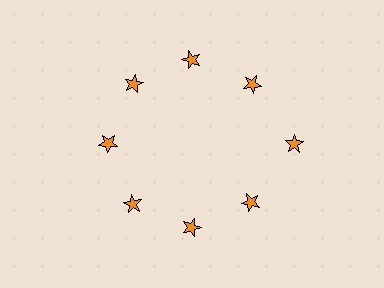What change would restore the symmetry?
The symmetry would be restored by moving it inward, back onto the ring so that all 8 stars sit at equal angles and equal distance from the center.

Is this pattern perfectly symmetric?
No. The 8 orange stars are arranged in a ring, but one element near the 3 o'clock position is pushed outward from the center, breaking the 8-fold rotational symmetry.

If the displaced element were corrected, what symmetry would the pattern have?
It would have 8-fold rotational symmetry — the pattern would map onto itself every 45 degrees.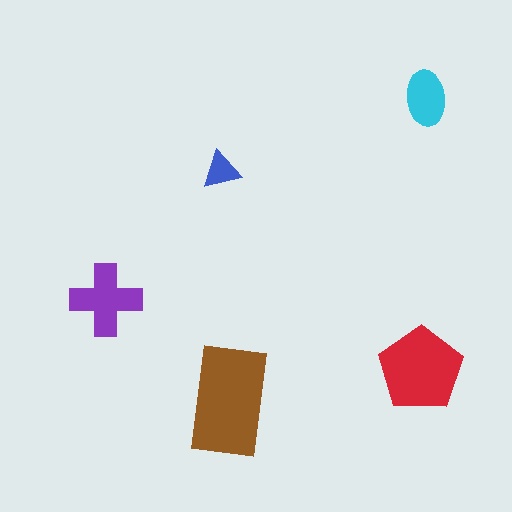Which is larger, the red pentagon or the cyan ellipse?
The red pentagon.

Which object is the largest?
The brown rectangle.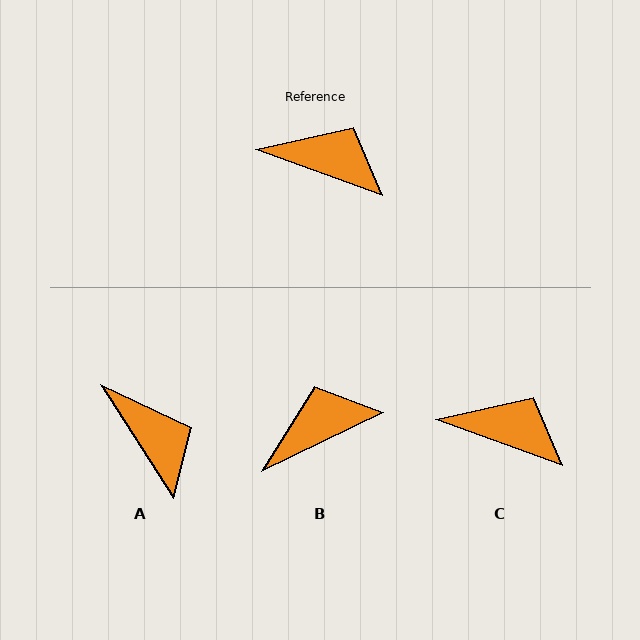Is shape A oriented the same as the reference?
No, it is off by about 38 degrees.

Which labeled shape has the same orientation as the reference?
C.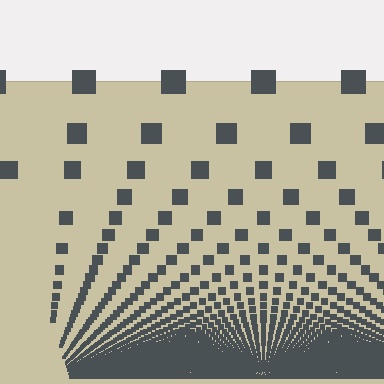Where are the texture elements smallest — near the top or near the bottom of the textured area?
Near the bottom.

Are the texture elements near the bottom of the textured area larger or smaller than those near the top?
Smaller. The gradient is inverted — elements near the bottom are smaller and denser.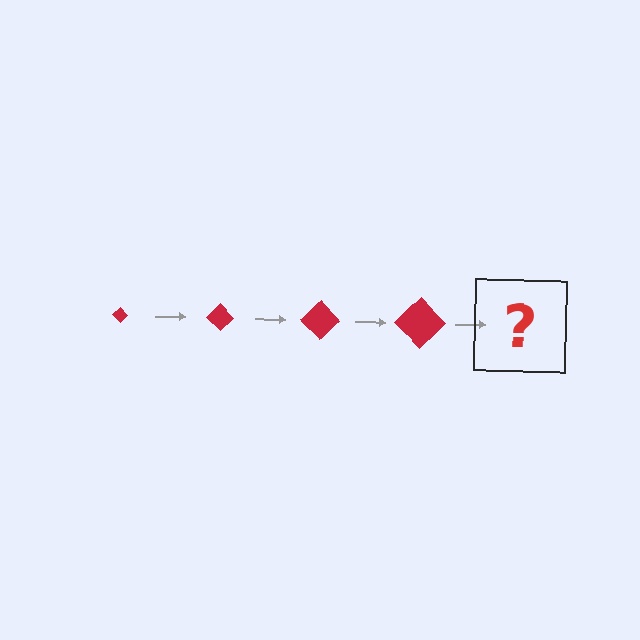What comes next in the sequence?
The next element should be a red diamond, larger than the previous one.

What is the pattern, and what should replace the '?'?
The pattern is that the diamond gets progressively larger each step. The '?' should be a red diamond, larger than the previous one.